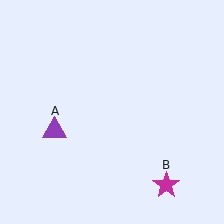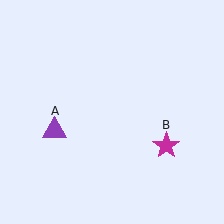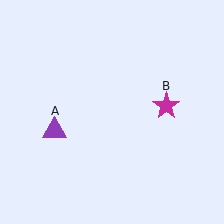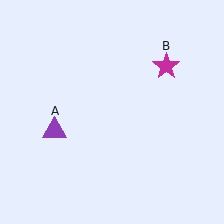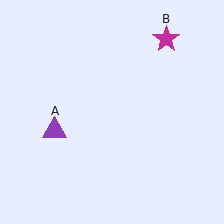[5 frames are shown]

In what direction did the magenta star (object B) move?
The magenta star (object B) moved up.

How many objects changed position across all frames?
1 object changed position: magenta star (object B).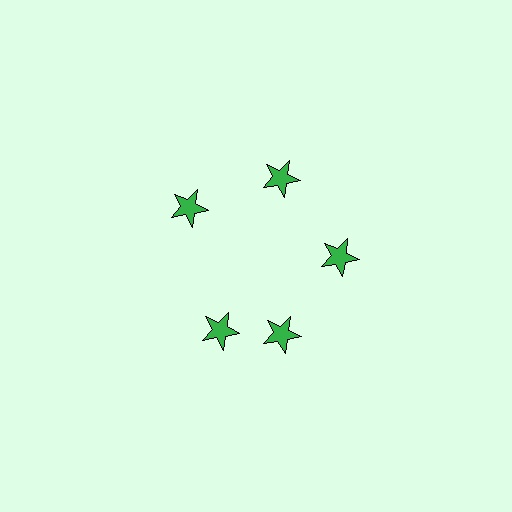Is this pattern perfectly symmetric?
No. The 5 green stars are arranged in a ring, but one element near the 8 o'clock position is rotated out of alignment along the ring, breaking the 5-fold rotational symmetry.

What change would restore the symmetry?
The symmetry would be restored by rotating it back into even spacing with its neighbors so that all 5 stars sit at equal angles and equal distance from the center.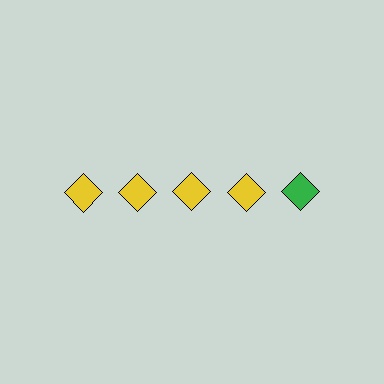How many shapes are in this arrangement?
There are 5 shapes arranged in a grid pattern.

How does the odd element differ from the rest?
It has a different color: green instead of yellow.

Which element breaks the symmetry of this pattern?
The green diamond in the top row, rightmost column breaks the symmetry. All other shapes are yellow diamonds.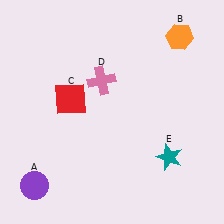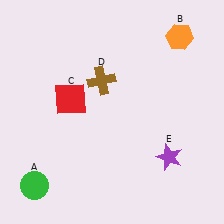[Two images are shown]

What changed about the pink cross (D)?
In Image 1, D is pink. In Image 2, it changed to brown.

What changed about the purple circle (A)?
In Image 1, A is purple. In Image 2, it changed to green.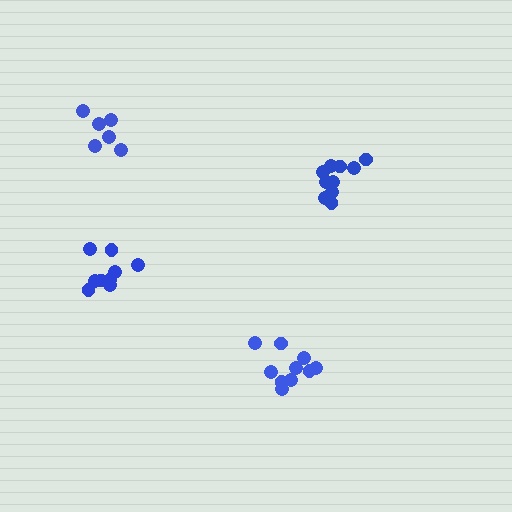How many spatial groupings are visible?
There are 4 spatial groupings.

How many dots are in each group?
Group 1: 9 dots, Group 2: 6 dots, Group 3: 10 dots, Group 4: 10 dots (35 total).